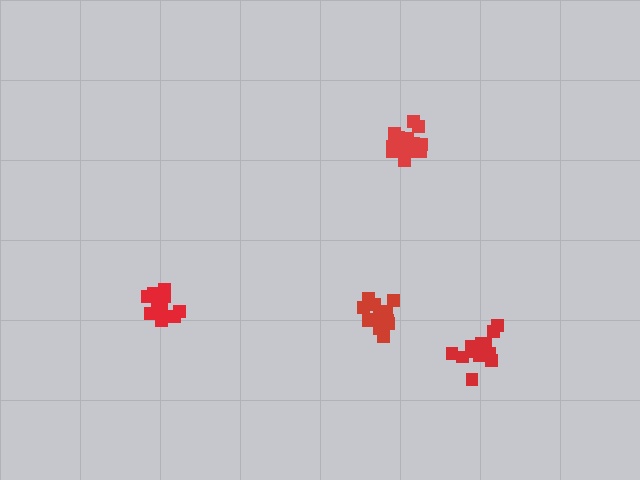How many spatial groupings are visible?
There are 4 spatial groupings.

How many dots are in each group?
Group 1: 12 dots, Group 2: 14 dots, Group 3: 14 dots, Group 4: 18 dots (58 total).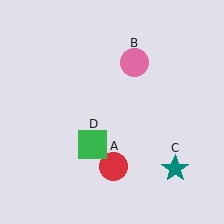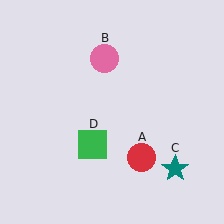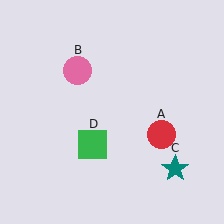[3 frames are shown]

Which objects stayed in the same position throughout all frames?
Teal star (object C) and green square (object D) remained stationary.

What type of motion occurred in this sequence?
The red circle (object A), pink circle (object B) rotated counterclockwise around the center of the scene.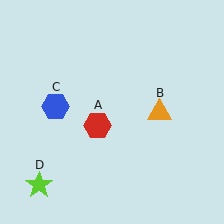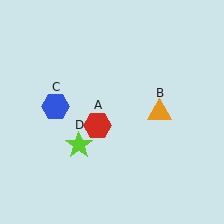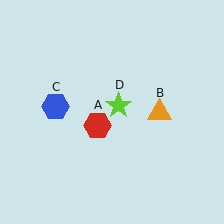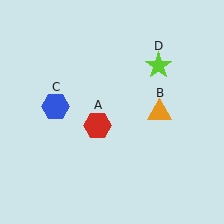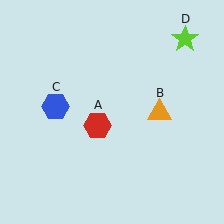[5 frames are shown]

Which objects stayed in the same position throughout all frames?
Red hexagon (object A) and orange triangle (object B) and blue hexagon (object C) remained stationary.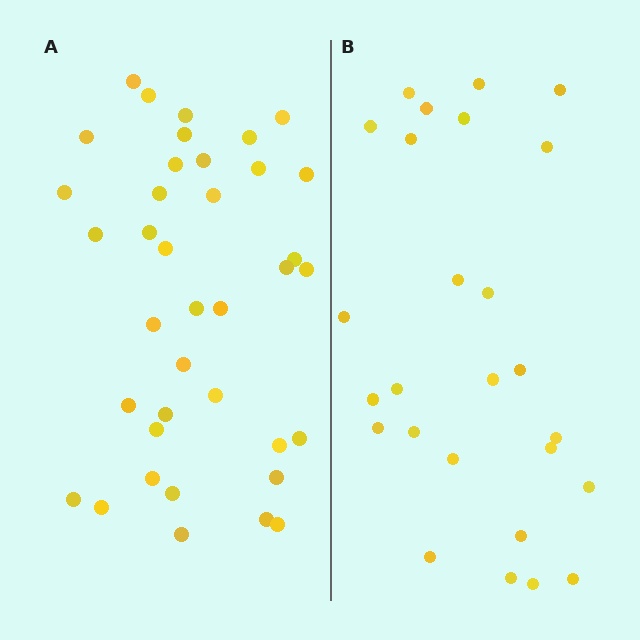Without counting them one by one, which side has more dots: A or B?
Region A (the left region) has more dots.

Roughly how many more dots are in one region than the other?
Region A has roughly 12 or so more dots than region B.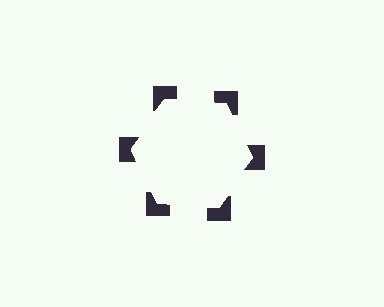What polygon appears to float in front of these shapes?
An illusory hexagon — its edges are inferred from the aligned wedge cuts in the notched squares, not physically drawn.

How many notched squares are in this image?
There are 6 — one at each vertex of the illusory hexagon.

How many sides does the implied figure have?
6 sides.